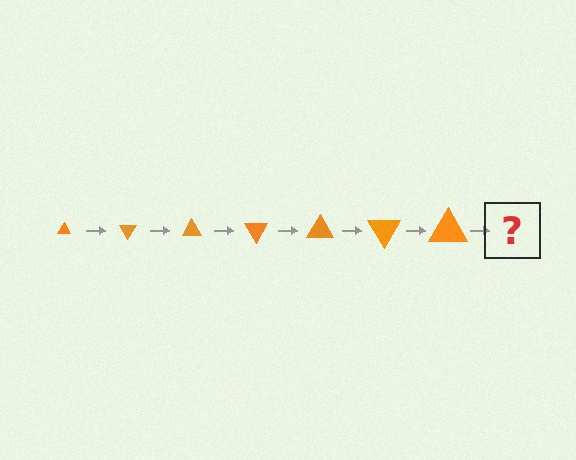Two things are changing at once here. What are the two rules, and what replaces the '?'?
The two rules are that the triangle grows larger each step and it rotates 60 degrees each step. The '?' should be a triangle, larger than the previous one and rotated 420 degrees from the start.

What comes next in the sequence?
The next element should be a triangle, larger than the previous one and rotated 420 degrees from the start.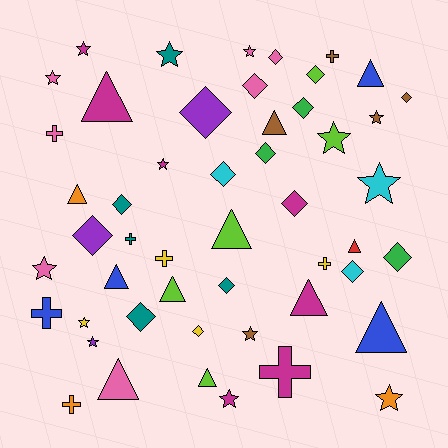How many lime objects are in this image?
There are 5 lime objects.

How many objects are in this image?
There are 50 objects.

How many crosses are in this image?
There are 8 crosses.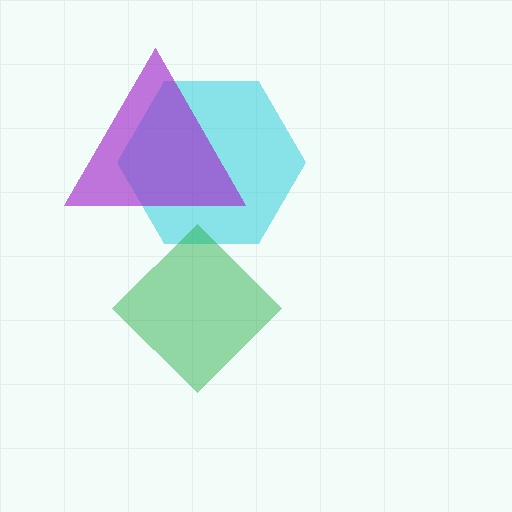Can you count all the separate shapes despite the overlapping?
Yes, there are 3 separate shapes.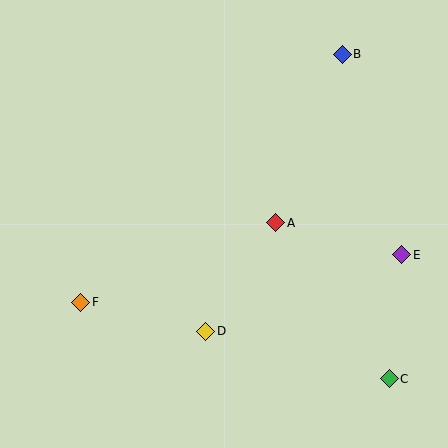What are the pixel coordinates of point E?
Point E is at (402, 255).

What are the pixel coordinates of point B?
Point B is at (342, 54).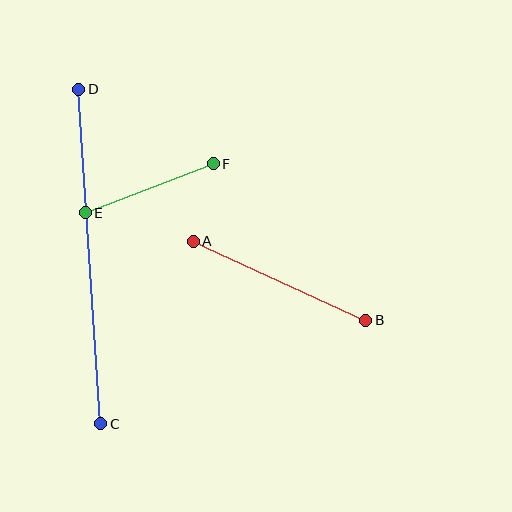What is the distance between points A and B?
The distance is approximately 190 pixels.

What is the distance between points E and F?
The distance is approximately 137 pixels.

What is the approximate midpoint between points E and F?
The midpoint is at approximately (149, 188) pixels.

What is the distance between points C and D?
The distance is approximately 335 pixels.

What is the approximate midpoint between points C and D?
The midpoint is at approximately (90, 256) pixels.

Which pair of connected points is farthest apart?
Points C and D are farthest apart.